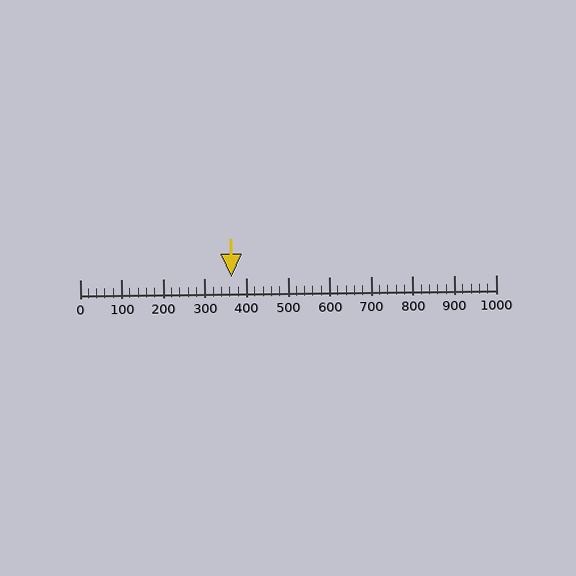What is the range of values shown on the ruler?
The ruler shows values from 0 to 1000.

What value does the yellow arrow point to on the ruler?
The yellow arrow points to approximately 364.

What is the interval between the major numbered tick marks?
The major tick marks are spaced 100 units apart.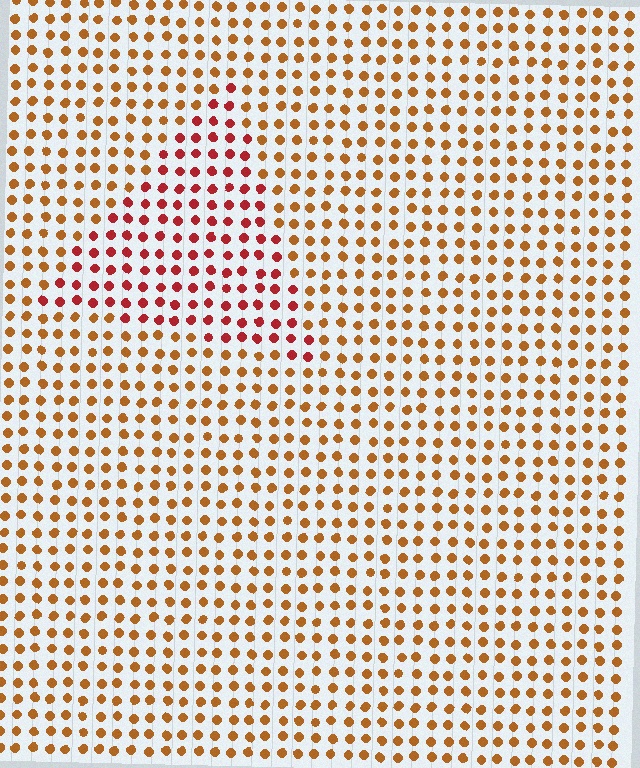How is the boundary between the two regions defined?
The boundary is defined purely by a slight shift in hue (about 34 degrees). Spacing, size, and orientation are identical on both sides.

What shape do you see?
I see a triangle.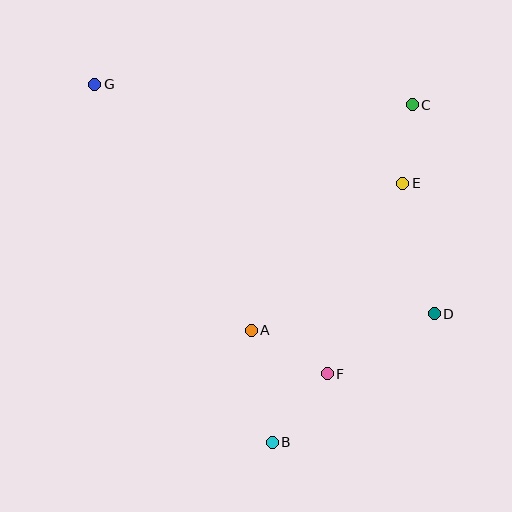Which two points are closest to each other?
Points C and E are closest to each other.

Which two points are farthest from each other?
Points D and G are farthest from each other.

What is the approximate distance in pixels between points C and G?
The distance between C and G is approximately 318 pixels.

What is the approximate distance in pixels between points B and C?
The distance between B and C is approximately 365 pixels.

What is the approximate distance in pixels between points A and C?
The distance between A and C is approximately 277 pixels.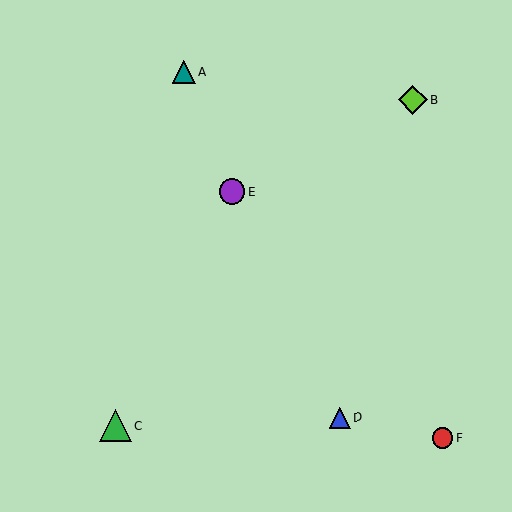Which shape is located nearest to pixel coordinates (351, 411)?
The blue triangle (labeled D) at (340, 418) is nearest to that location.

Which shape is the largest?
The green triangle (labeled C) is the largest.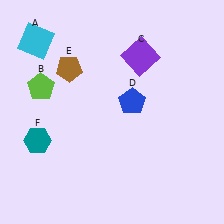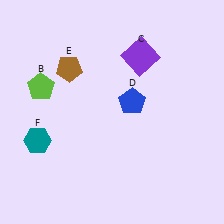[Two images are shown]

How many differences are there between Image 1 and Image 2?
There is 1 difference between the two images.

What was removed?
The cyan square (A) was removed in Image 2.